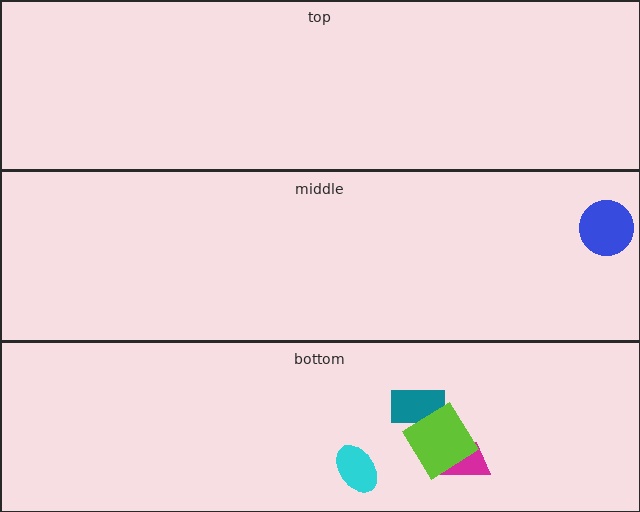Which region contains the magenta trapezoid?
The bottom region.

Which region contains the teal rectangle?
The bottom region.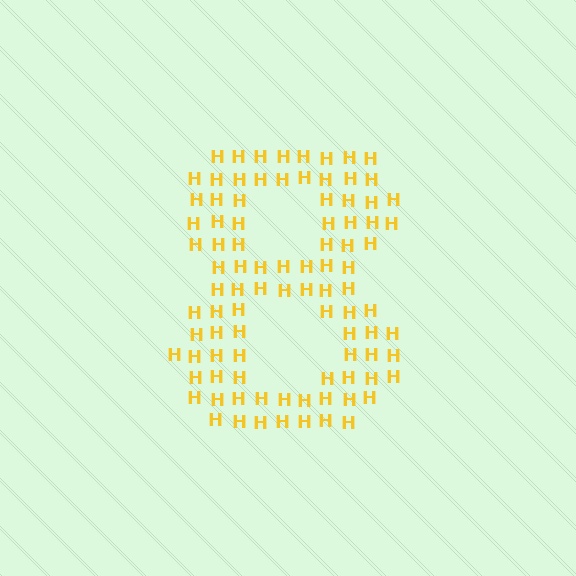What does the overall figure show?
The overall figure shows the digit 8.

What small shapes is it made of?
It is made of small letter H's.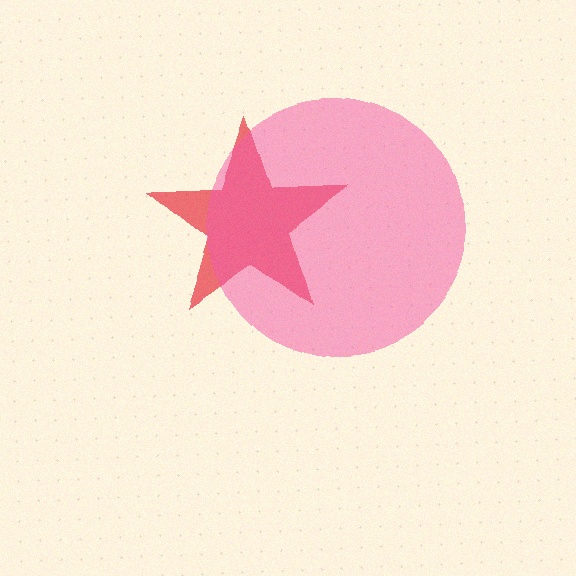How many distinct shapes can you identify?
There are 2 distinct shapes: a red star, a pink circle.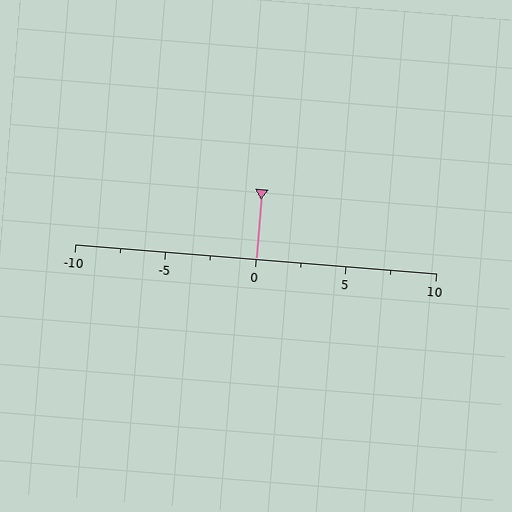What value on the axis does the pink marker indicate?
The marker indicates approximately 0.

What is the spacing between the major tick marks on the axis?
The major ticks are spaced 5 apart.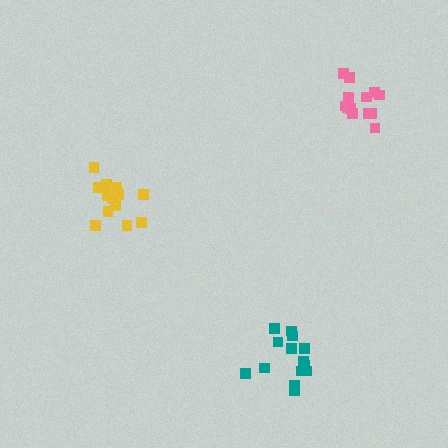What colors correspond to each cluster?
The clusters are colored: teal, yellow, pink.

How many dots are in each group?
Group 1: 14 dots, Group 2: 14 dots, Group 3: 14 dots (42 total).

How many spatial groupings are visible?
There are 3 spatial groupings.